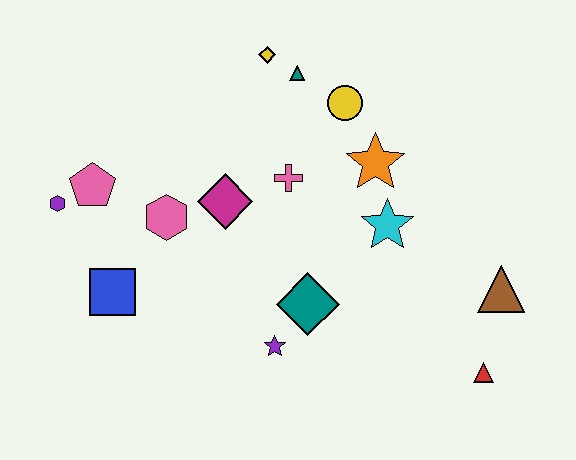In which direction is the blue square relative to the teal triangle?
The blue square is below the teal triangle.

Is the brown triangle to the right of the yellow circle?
Yes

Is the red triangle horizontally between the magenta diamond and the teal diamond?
No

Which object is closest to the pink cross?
The magenta diamond is closest to the pink cross.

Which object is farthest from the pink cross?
The red triangle is farthest from the pink cross.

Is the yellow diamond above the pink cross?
Yes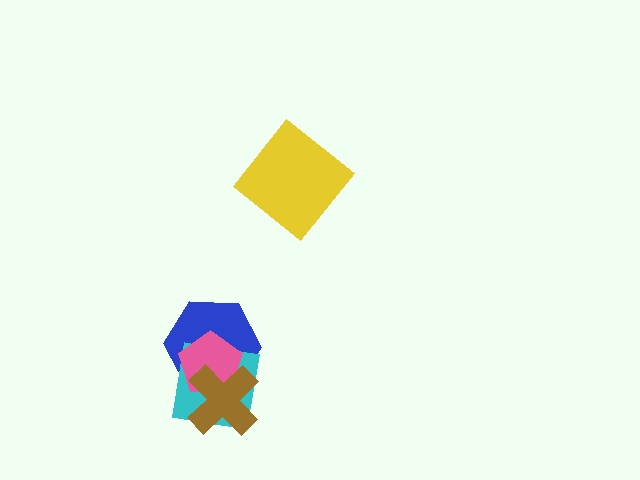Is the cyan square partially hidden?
Yes, it is partially covered by another shape.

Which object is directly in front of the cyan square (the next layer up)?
The pink pentagon is directly in front of the cyan square.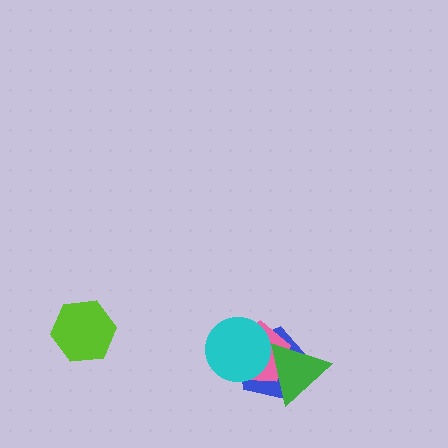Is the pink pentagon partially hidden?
Yes, it is partially covered by another shape.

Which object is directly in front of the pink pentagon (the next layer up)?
The cyan circle is directly in front of the pink pentagon.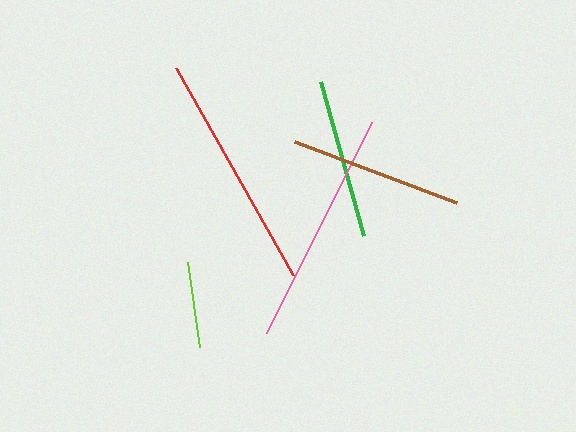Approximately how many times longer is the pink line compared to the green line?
The pink line is approximately 1.5 times the length of the green line.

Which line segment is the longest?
The red line is the longest at approximately 237 pixels.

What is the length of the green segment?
The green segment is approximately 161 pixels long.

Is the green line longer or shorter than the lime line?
The green line is longer than the lime line.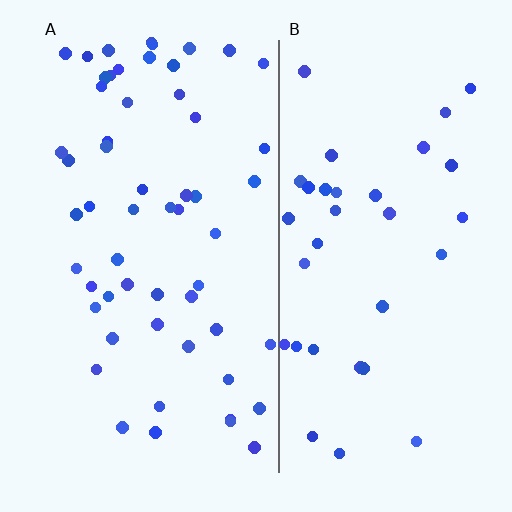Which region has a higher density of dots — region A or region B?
A (the left).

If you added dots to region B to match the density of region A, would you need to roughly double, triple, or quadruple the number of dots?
Approximately double.